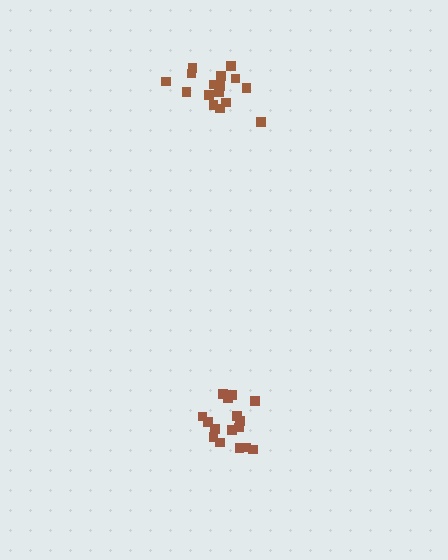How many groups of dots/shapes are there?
There are 2 groups.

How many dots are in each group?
Group 1: 17 dots, Group 2: 16 dots (33 total).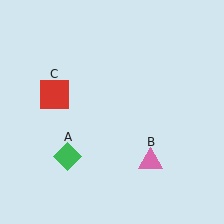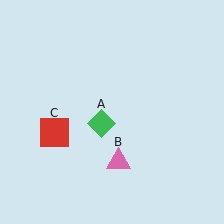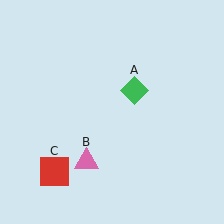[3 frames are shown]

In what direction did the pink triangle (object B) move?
The pink triangle (object B) moved left.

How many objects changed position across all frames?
3 objects changed position: green diamond (object A), pink triangle (object B), red square (object C).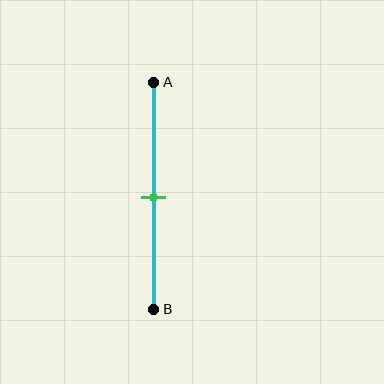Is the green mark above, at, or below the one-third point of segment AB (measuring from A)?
The green mark is below the one-third point of segment AB.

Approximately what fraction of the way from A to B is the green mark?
The green mark is approximately 50% of the way from A to B.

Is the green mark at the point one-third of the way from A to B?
No, the mark is at about 50% from A, not at the 33% one-third point.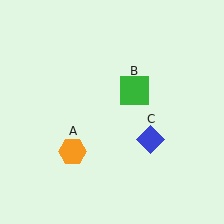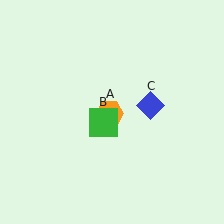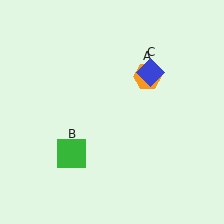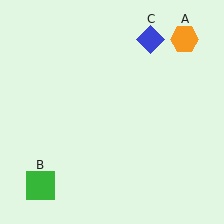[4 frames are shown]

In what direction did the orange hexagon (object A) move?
The orange hexagon (object A) moved up and to the right.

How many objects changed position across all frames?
3 objects changed position: orange hexagon (object A), green square (object B), blue diamond (object C).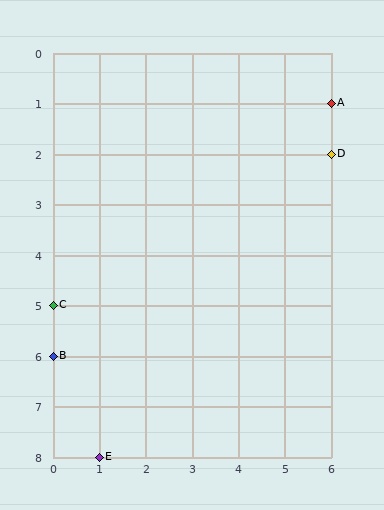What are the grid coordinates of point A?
Point A is at grid coordinates (6, 1).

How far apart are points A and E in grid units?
Points A and E are 5 columns and 7 rows apart (about 8.6 grid units diagonally).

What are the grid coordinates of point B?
Point B is at grid coordinates (0, 6).